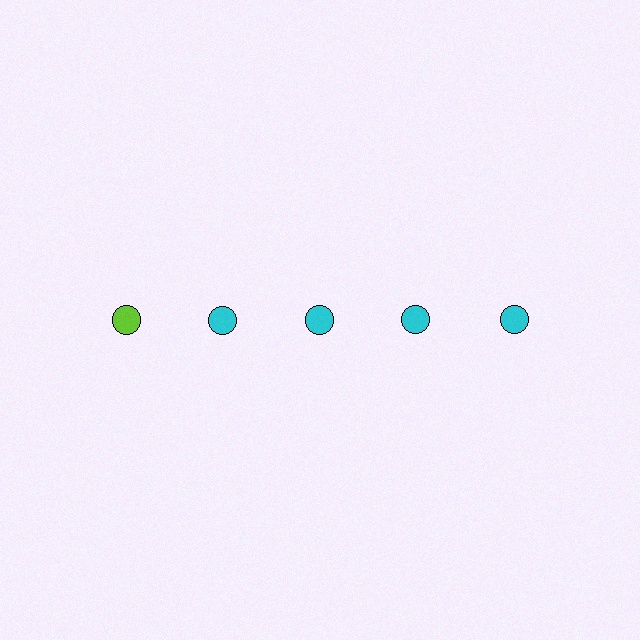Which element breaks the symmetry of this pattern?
The lime circle in the top row, leftmost column breaks the symmetry. All other shapes are cyan circles.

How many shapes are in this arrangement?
There are 5 shapes arranged in a grid pattern.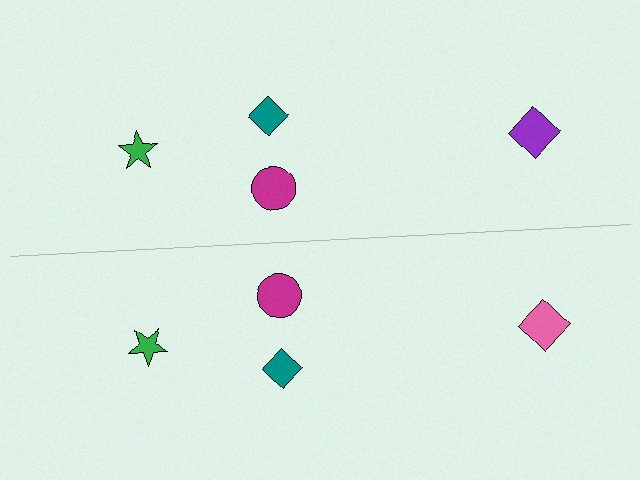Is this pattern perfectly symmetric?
No, the pattern is not perfectly symmetric. The pink diamond on the bottom side breaks the symmetry — its mirror counterpart is purple.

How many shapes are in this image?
There are 8 shapes in this image.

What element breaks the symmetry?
The pink diamond on the bottom side breaks the symmetry — its mirror counterpart is purple.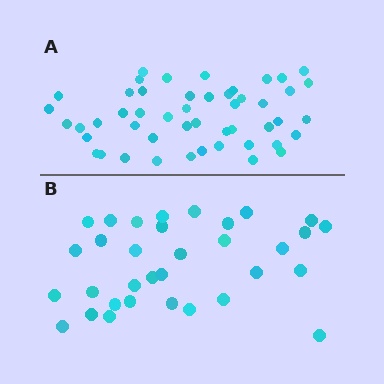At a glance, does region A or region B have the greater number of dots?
Region A (the top region) has more dots.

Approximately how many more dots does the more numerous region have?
Region A has approximately 15 more dots than region B.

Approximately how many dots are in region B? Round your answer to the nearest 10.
About 30 dots. (The exact count is 33, which rounds to 30.)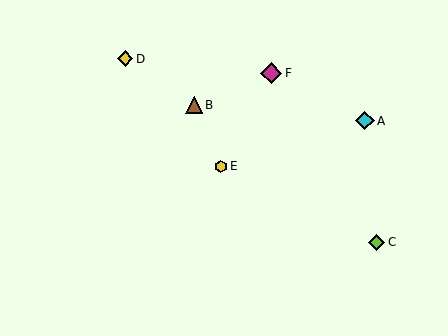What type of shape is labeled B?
Shape B is a brown triangle.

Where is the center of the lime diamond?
The center of the lime diamond is at (377, 242).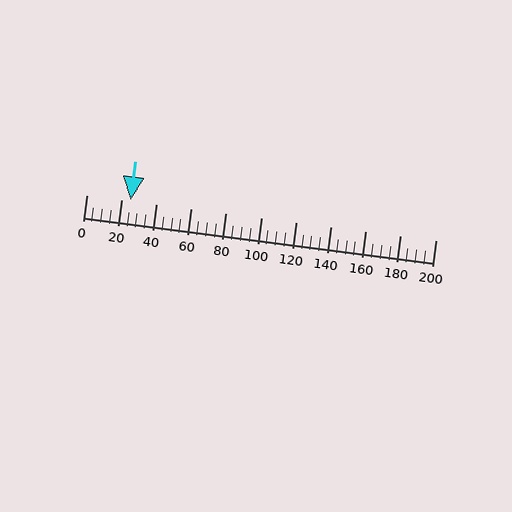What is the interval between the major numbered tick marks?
The major tick marks are spaced 20 units apart.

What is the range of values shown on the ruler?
The ruler shows values from 0 to 200.